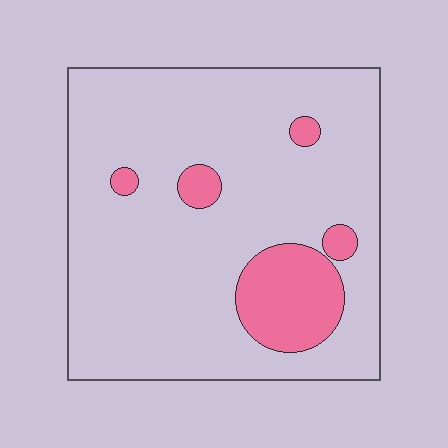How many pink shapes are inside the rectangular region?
5.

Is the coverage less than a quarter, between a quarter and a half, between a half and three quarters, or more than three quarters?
Less than a quarter.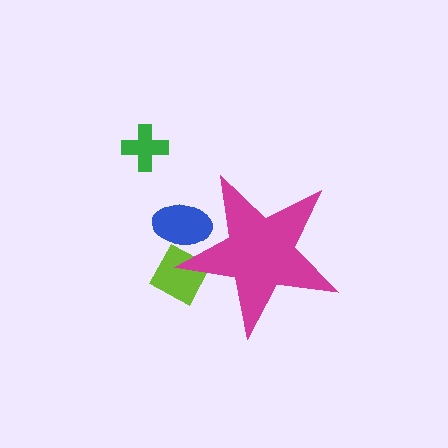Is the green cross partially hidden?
No, the green cross is fully visible.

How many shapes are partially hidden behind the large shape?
2 shapes are partially hidden.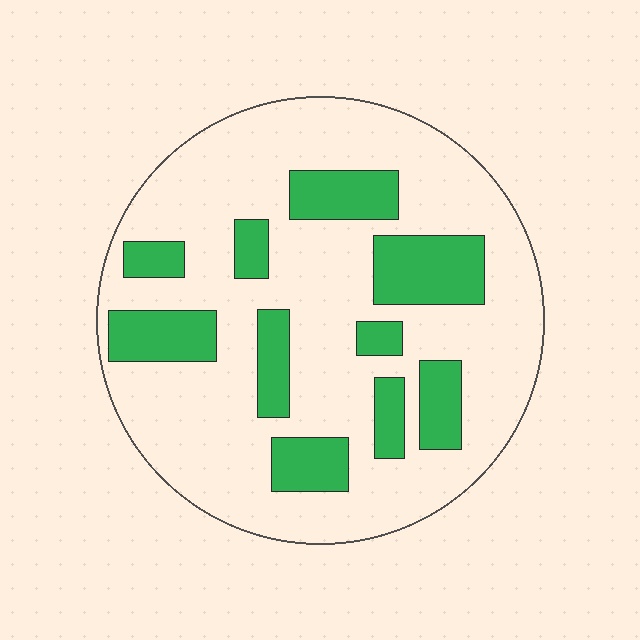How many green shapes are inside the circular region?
10.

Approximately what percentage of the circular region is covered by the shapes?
Approximately 25%.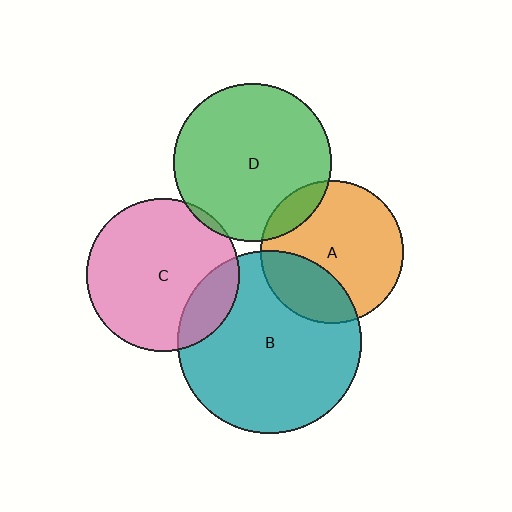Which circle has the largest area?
Circle B (teal).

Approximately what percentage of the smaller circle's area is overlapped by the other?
Approximately 5%.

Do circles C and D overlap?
Yes.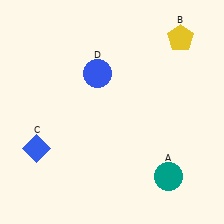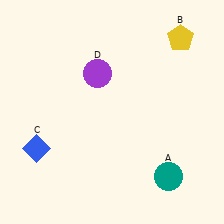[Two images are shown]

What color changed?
The circle (D) changed from blue in Image 1 to purple in Image 2.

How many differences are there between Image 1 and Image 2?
There is 1 difference between the two images.